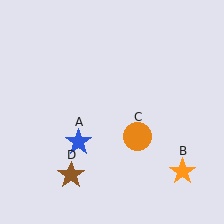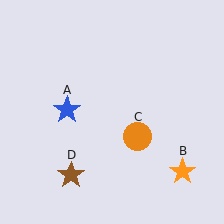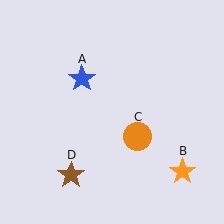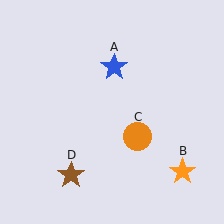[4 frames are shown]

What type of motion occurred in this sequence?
The blue star (object A) rotated clockwise around the center of the scene.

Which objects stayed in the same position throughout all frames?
Orange star (object B) and orange circle (object C) and brown star (object D) remained stationary.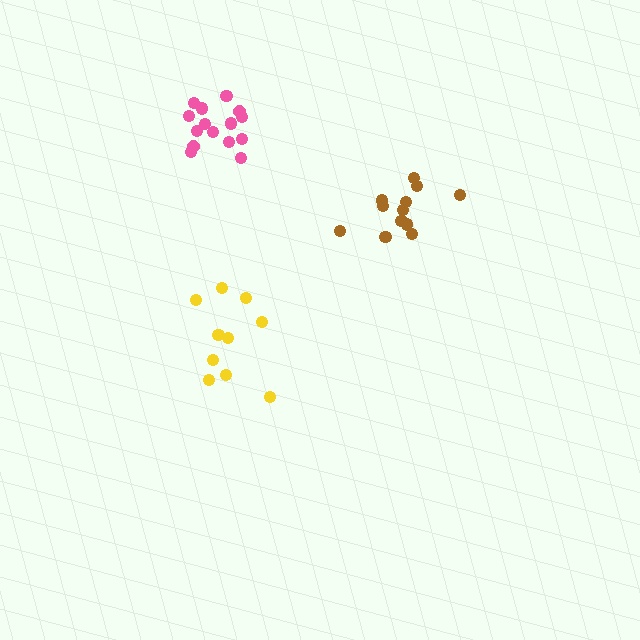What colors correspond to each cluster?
The clusters are colored: brown, yellow, pink.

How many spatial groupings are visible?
There are 3 spatial groupings.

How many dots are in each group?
Group 1: 12 dots, Group 2: 10 dots, Group 3: 15 dots (37 total).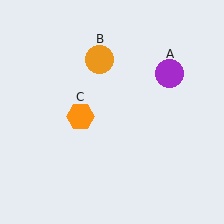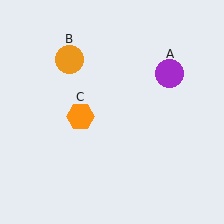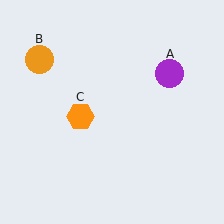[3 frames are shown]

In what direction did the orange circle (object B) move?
The orange circle (object B) moved left.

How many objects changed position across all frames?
1 object changed position: orange circle (object B).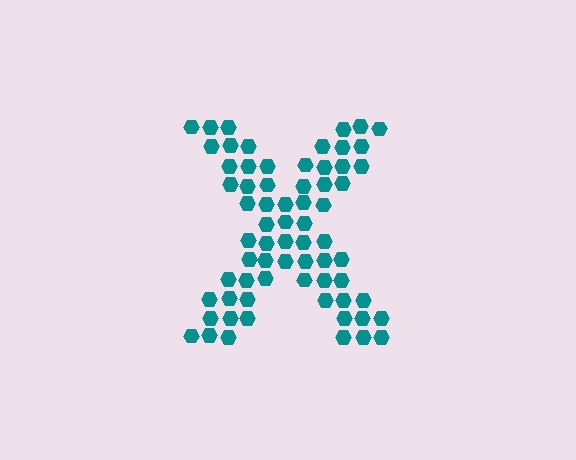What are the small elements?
The small elements are hexagons.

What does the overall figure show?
The overall figure shows the letter X.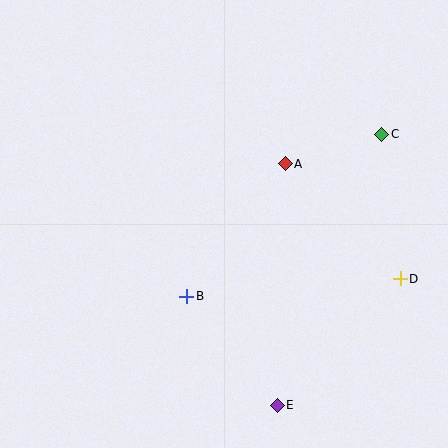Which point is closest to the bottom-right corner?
Point D is closest to the bottom-right corner.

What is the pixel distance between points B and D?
The distance between B and D is 214 pixels.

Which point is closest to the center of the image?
Point B at (187, 296) is closest to the center.